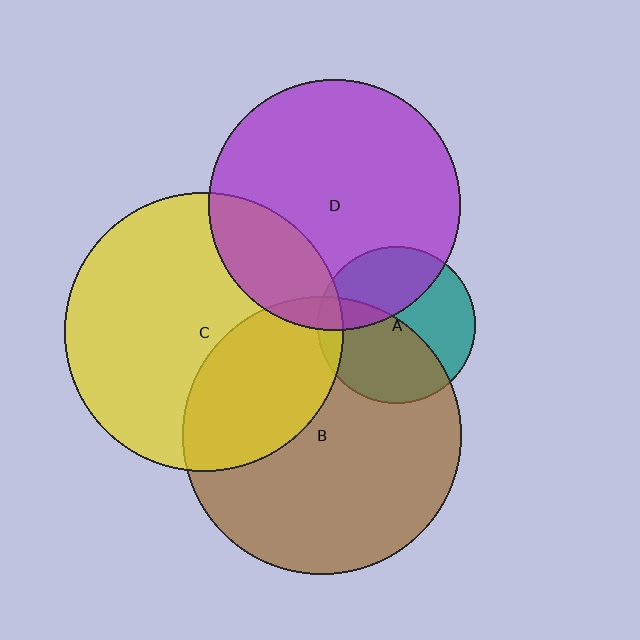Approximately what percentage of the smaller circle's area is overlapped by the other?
Approximately 5%.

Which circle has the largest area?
Circle B (brown).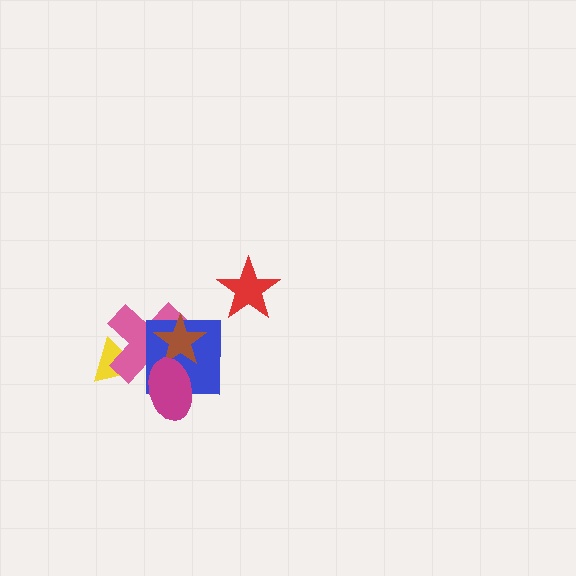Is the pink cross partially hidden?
Yes, it is partially covered by another shape.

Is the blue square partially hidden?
Yes, it is partially covered by another shape.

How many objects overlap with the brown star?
3 objects overlap with the brown star.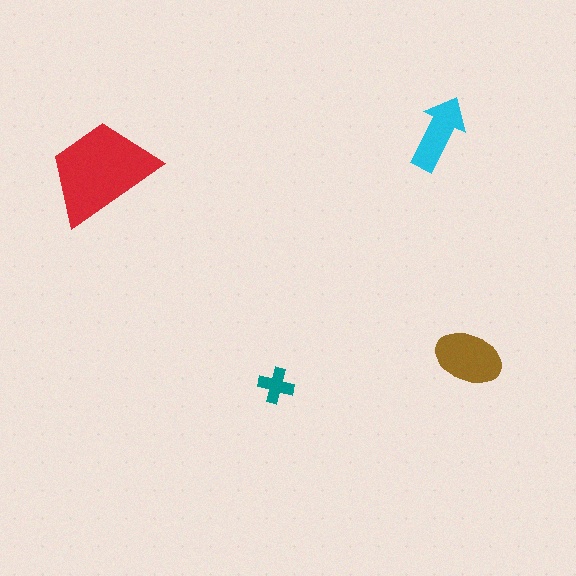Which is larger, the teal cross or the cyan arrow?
The cyan arrow.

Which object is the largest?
The red trapezoid.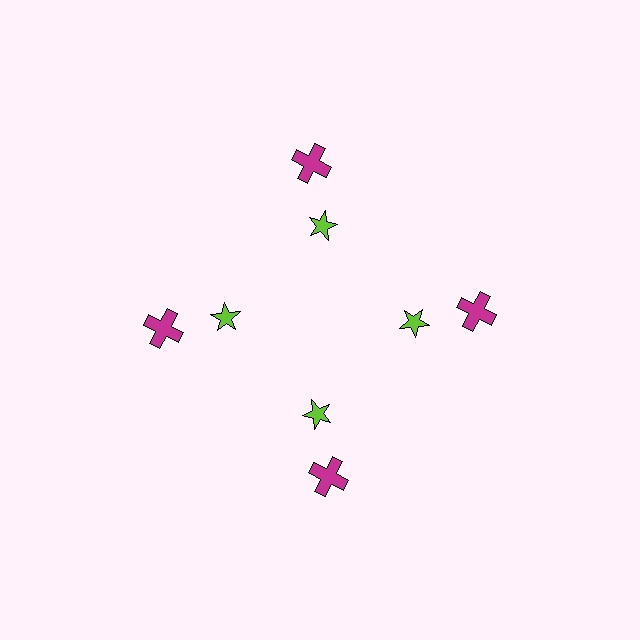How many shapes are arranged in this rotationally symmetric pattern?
There are 8 shapes, arranged in 4 groups of 2.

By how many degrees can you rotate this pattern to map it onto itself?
The pattern maps onto itself every 90 degrees of rotation.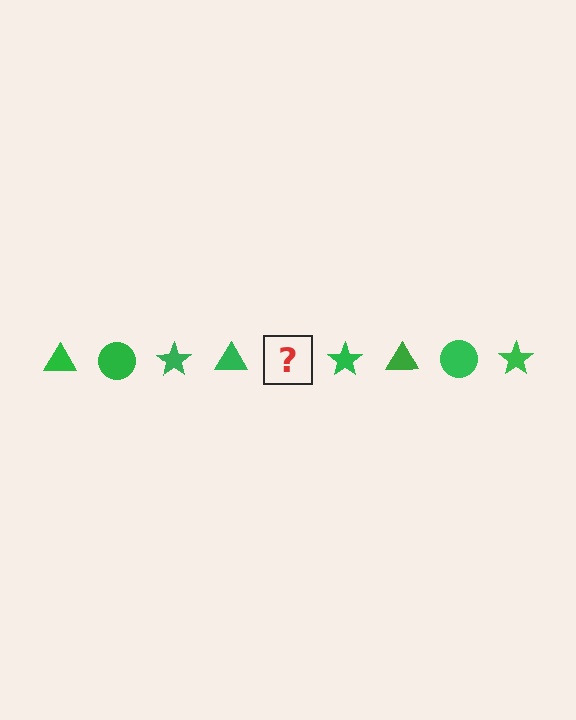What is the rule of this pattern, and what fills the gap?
The rule is that the pattern cycles through triangle, circle, star shapes in green. The gap should be filled with a green circle.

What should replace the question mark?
The question mark should be replaced with a green circle.